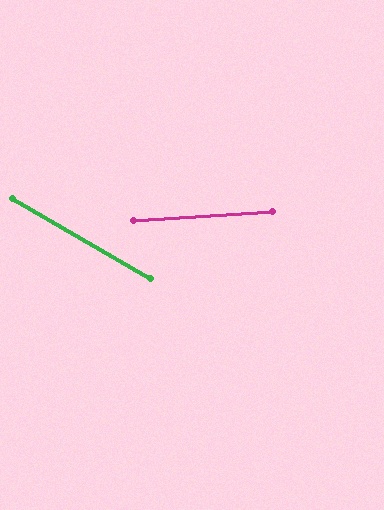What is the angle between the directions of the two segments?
Approximately 34 degrees.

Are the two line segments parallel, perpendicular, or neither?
Neither parallel nor perpendicular — they differ by about 34°.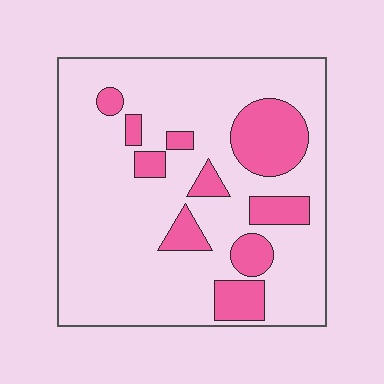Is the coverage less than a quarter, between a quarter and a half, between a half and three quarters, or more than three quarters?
Less than a quarter.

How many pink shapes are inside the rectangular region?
10.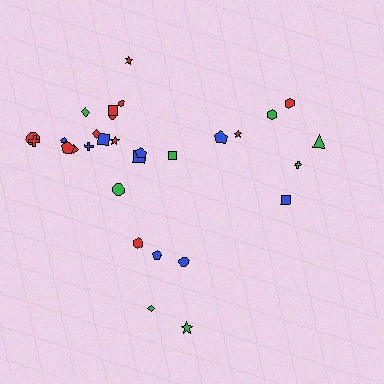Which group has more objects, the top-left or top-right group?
The top-left group.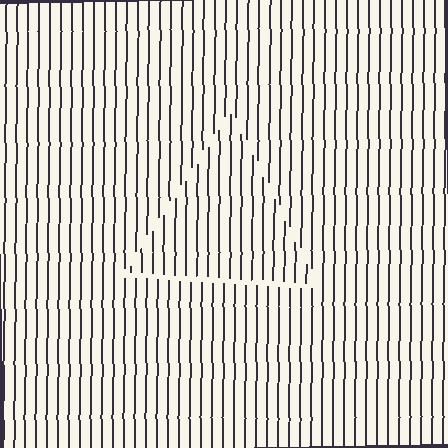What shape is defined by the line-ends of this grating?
An illusory triangle. The interior of the shape contains the same grating, shifted by half a period — the contour is defined by the phase discontinuity where line-ends from the inner and outer gratings abut.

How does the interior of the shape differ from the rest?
The interior of the shape contains the same grating, shifted by half a period — the contour is defined by the phase discontinuity where line-ends from the inner and outer gratings abut.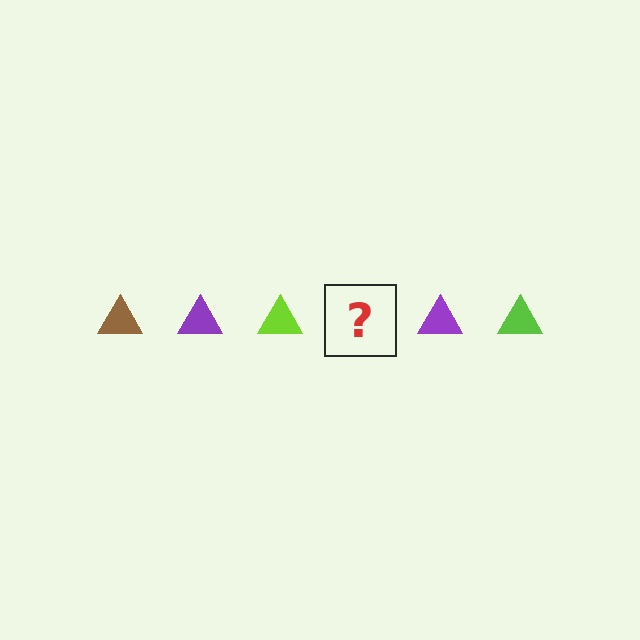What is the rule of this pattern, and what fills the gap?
The rule is that the pattern cycles through brown, purple, lime triangles. The gap should be filled with a brown triangle.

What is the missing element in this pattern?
The missing element is a brown triangle.